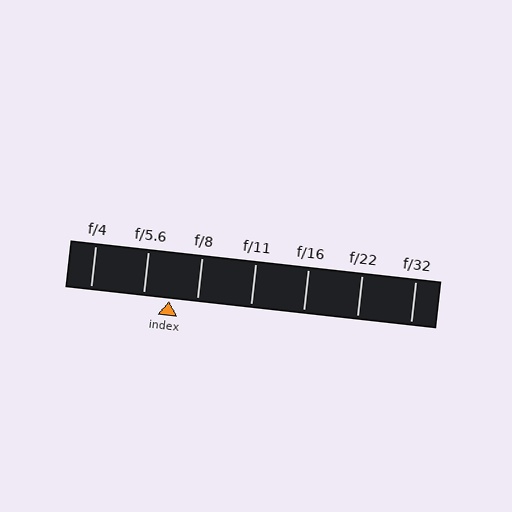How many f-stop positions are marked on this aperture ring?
There are 7 f-stop positions marked.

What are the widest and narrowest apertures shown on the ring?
The widest aperture shown is f/4 and the narrowest is f/32.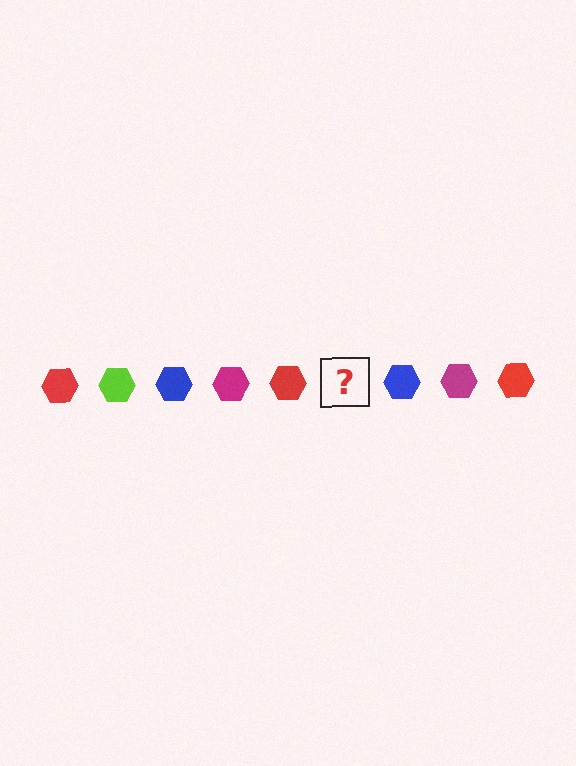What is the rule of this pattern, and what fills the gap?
The rule is that the pattern cycles through red, lime, blue, magenta hexagons. The gap should be filled with a lime hexagon.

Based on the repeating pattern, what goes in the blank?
The blank should be a lime hexagon.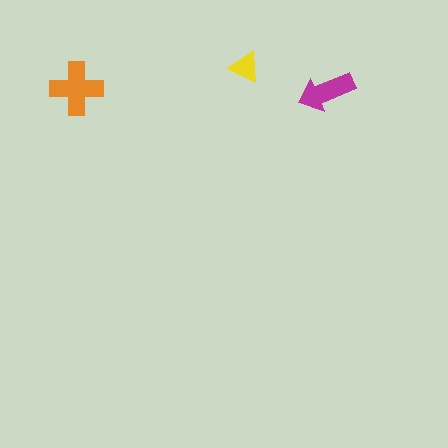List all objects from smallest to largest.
The yellow triangle, the magenta arrow, the orange cross.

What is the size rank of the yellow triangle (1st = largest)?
3rd.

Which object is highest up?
The yellow triangle is topmost.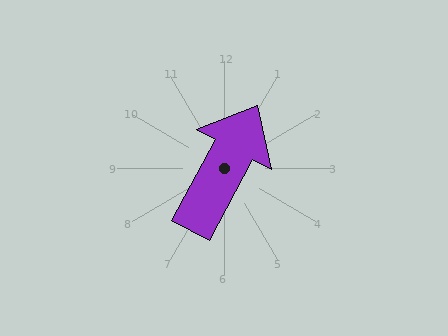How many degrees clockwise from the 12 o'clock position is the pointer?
Approximately 28 degrees.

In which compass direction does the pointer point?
Northeast.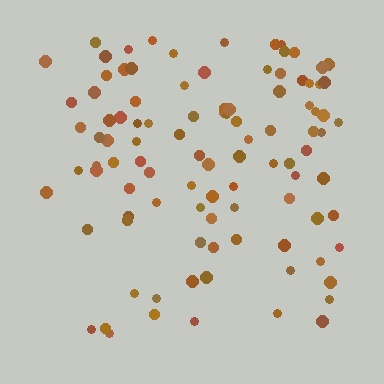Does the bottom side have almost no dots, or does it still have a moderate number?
Still a moderate number, just noticeably fewer than the top.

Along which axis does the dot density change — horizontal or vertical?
Vertical.